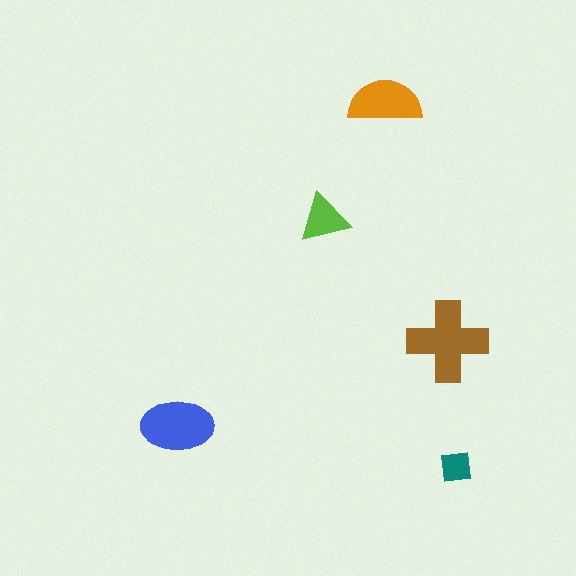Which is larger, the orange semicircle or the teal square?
The orange semicircle.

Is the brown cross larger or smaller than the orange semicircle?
Larger.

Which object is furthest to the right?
The teal square is rightmost.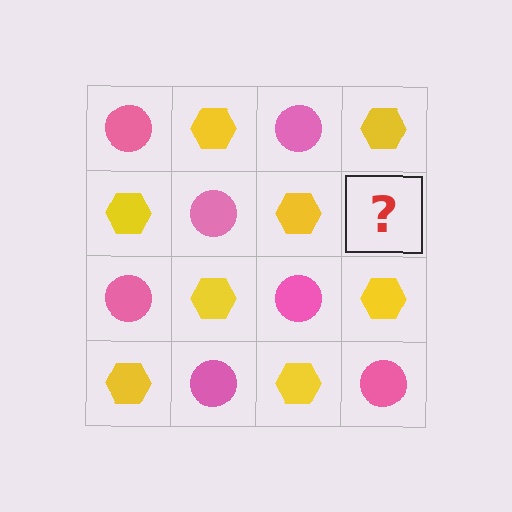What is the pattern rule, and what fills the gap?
The rule is that it alternates pink circle and yellow hexagon in a checkerboard pattern. The gap should be filled with a pink circle.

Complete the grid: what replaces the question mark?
The question mark should be replaced with a pink circle.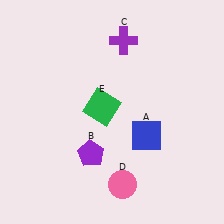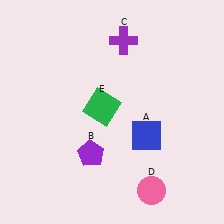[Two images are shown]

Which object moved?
The pink circle (D) moved right.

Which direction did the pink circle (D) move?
The pink circle (D) moved right.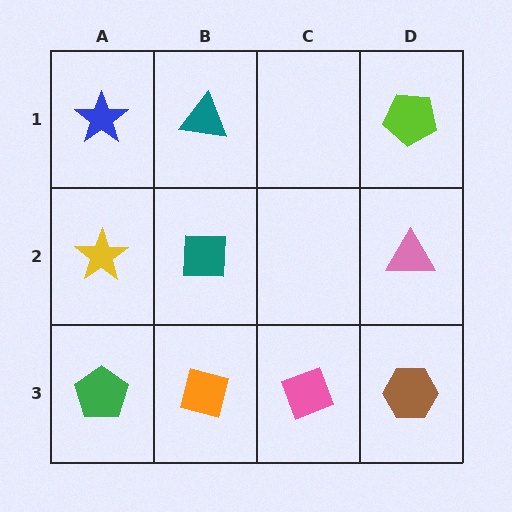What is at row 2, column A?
A yellow star.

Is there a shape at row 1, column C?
No, that cell is empty.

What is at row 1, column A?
A blue star.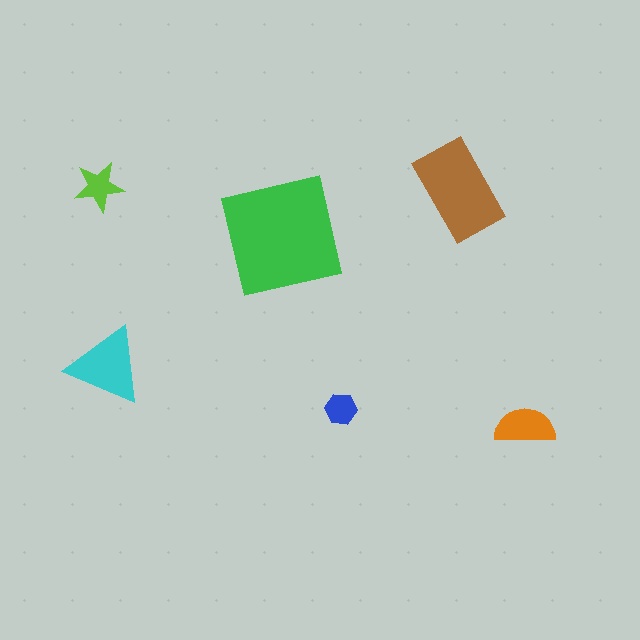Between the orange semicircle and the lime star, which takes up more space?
The orange semicircle.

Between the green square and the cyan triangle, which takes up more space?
The green square.